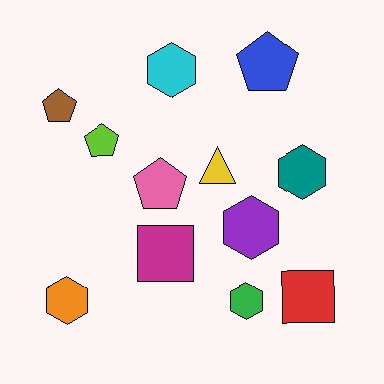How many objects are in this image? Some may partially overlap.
There are 12 objects.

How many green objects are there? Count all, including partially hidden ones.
There is 1 green object.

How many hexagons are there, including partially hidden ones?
There are 5 hexagons.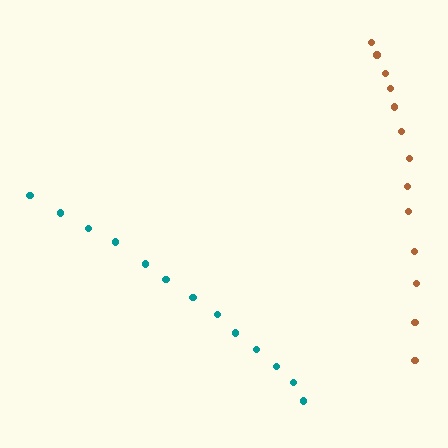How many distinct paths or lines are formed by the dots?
There are 2 distinct paths.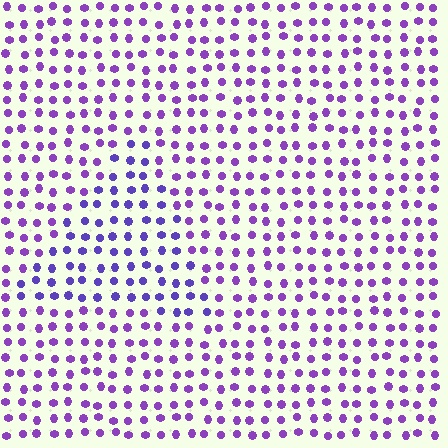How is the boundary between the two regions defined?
The boundary is defined purely by a slight shift in hue (about 24 degrees). Spacing, size, and orientation are identical on both sides.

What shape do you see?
I see a triangle.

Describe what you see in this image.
The image is filled with small purple elements in a uniform arrangement. A triangle-shaped region is visible where the elements are tinted to a slightly different hue, forming a subtle color boundary.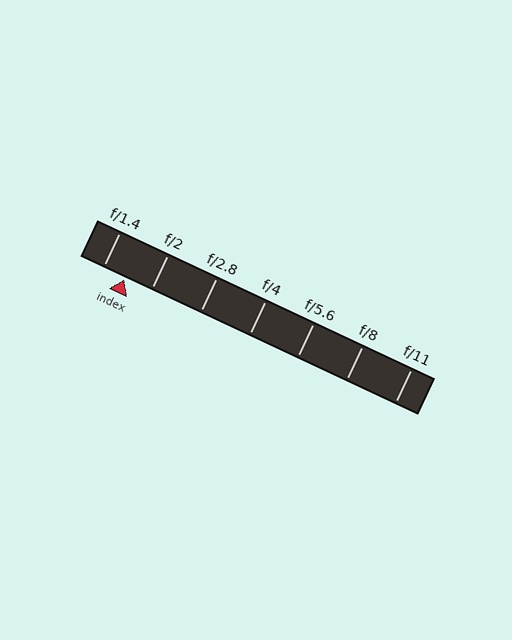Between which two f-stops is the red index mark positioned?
The index mark is between f/1.4 and f/2.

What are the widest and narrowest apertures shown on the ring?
The widest aperture shown is f/1.4 and the narrowest is f/11.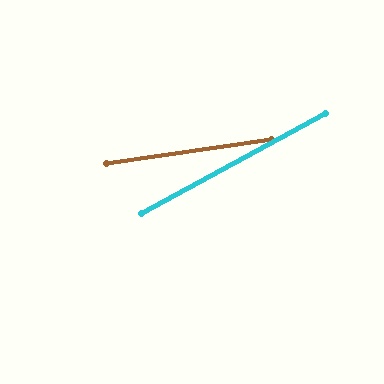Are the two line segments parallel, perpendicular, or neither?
Neither parallel nor perpendicular — they differ by about 20°.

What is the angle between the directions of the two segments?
Approximately 20 degrees.